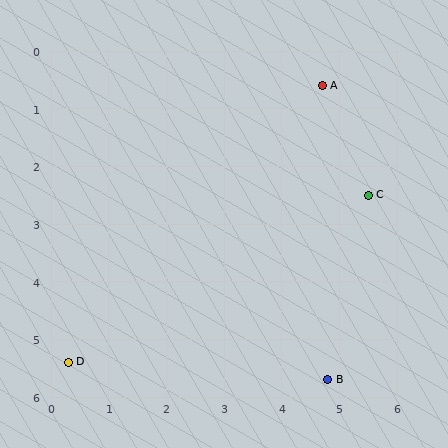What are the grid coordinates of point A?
Point A is at approximately (4.7, 0.6).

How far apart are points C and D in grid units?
Points C and D are about 6.0 grid units apart.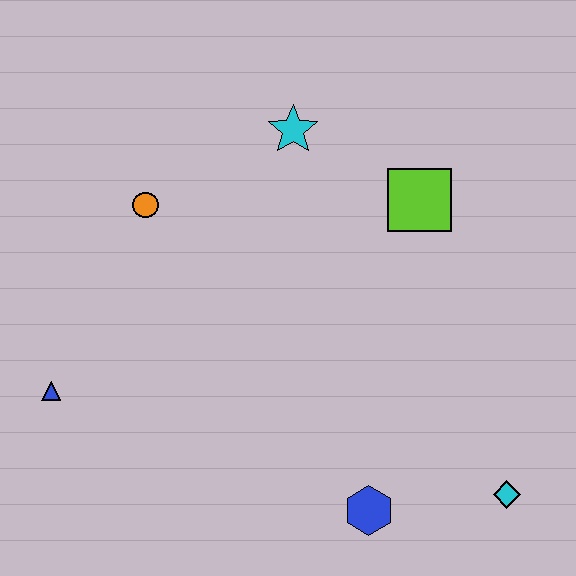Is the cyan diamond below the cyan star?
Yes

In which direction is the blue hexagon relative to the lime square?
The blue hexagon is below the lime square.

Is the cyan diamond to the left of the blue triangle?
No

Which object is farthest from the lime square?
The blue triangle is farthest from the lime square.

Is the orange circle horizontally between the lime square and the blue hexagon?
No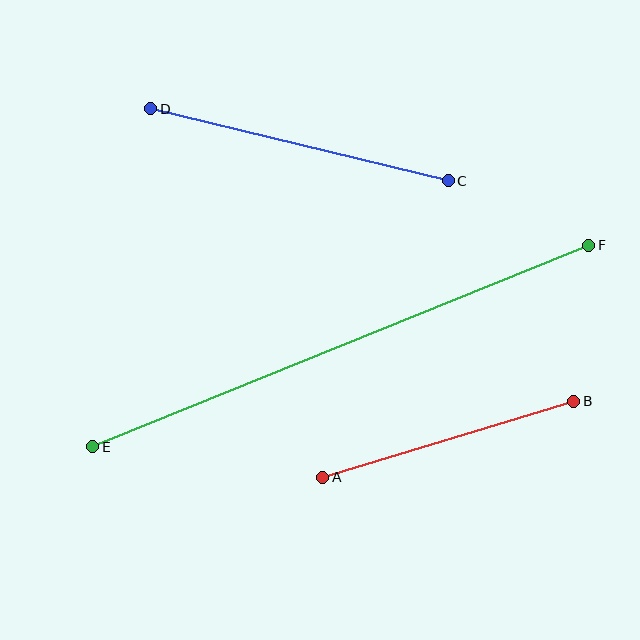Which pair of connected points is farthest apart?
Points E and F are farthest apart.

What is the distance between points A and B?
The distance is approximately 262 pixels.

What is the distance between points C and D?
The distance is approximately 306 pixels.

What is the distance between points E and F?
The distance is approximately 535 pixels.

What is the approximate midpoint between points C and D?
The midpoint is at approximately (300, 145) pixels.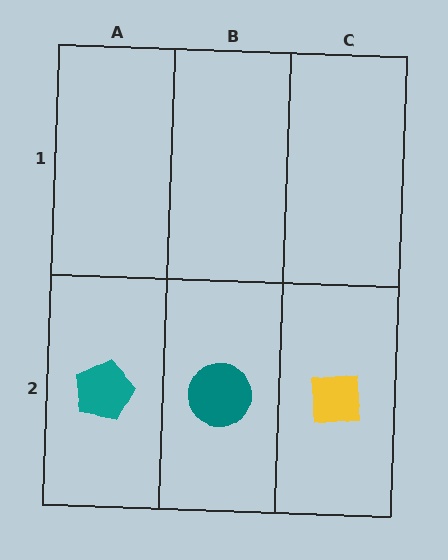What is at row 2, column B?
A teal circle.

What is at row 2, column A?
A teal pentagon.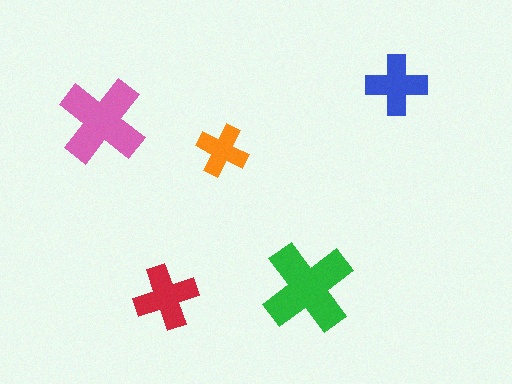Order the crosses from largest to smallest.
the green one, the pink one, the red one, the blue one, the orange one.